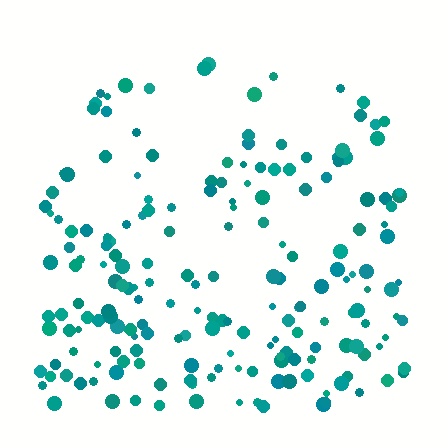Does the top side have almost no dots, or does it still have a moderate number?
Still a moderate number, just noticeably fewer than the bottom.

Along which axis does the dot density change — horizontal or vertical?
Vertical.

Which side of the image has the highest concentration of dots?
The bottom.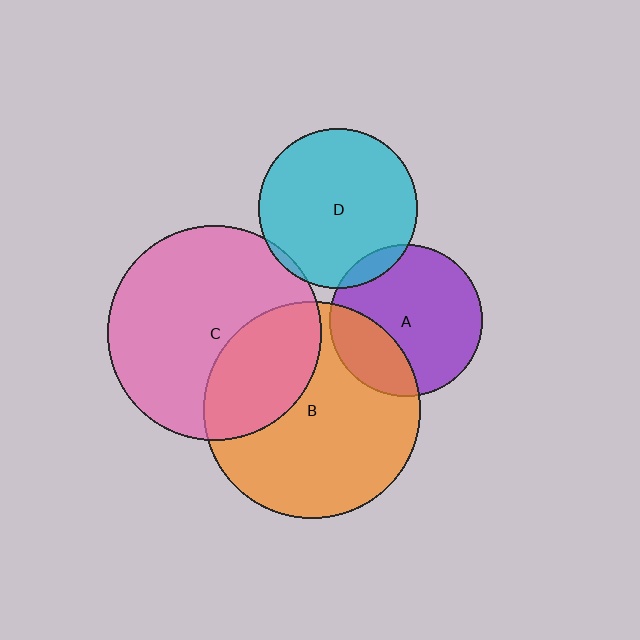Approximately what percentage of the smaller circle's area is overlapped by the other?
Approximately 10%.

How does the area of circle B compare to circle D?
Approximately 1.8 times.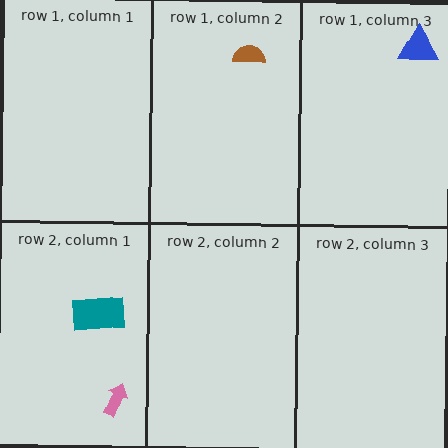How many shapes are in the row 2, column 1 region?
2.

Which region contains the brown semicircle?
The row 1, column 2 region.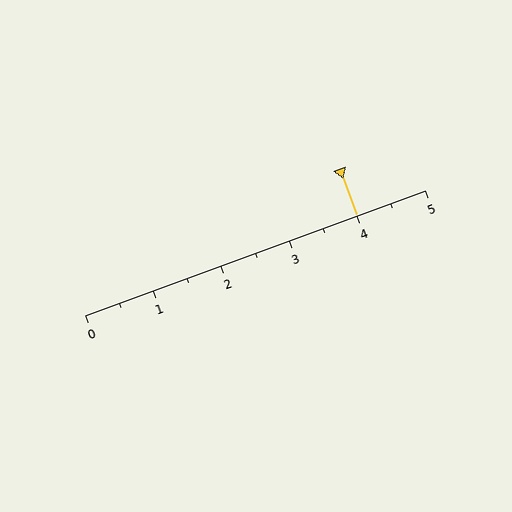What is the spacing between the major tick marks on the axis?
The major ticks are spaced 1 apart.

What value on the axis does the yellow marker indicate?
The marker indicates approximately 4.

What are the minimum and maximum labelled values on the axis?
The axis runs from 0 to 5.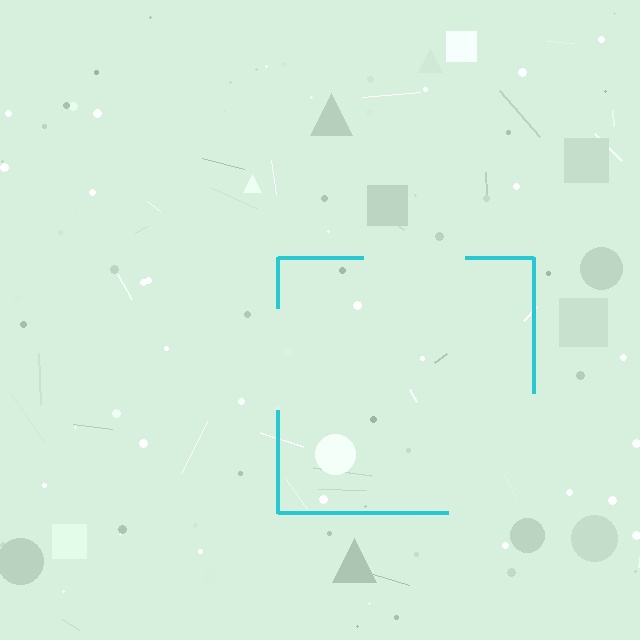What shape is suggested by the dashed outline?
The dashed outline suggests a square.